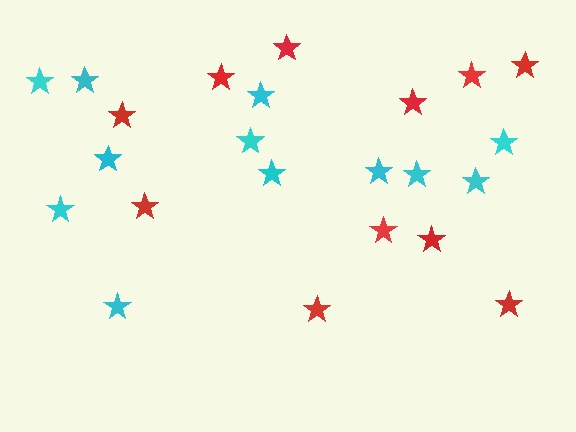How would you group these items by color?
There are 2 groups: one group of red stars (11) and one group of cyan stars (12).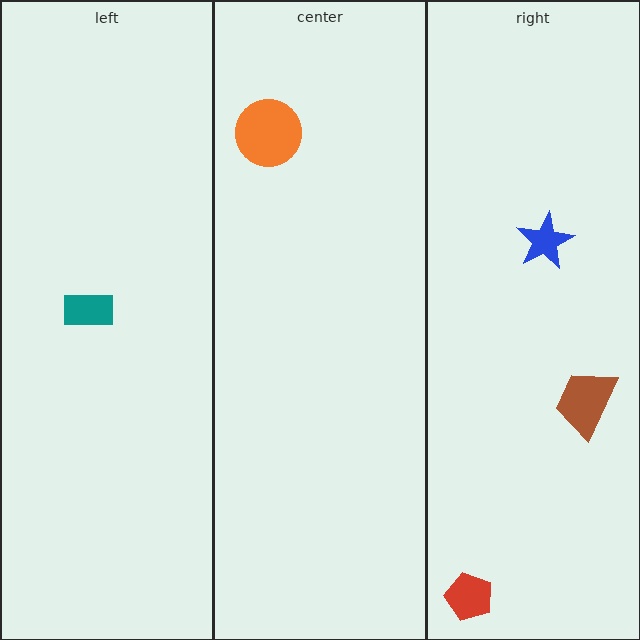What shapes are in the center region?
The orange circle.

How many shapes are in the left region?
1.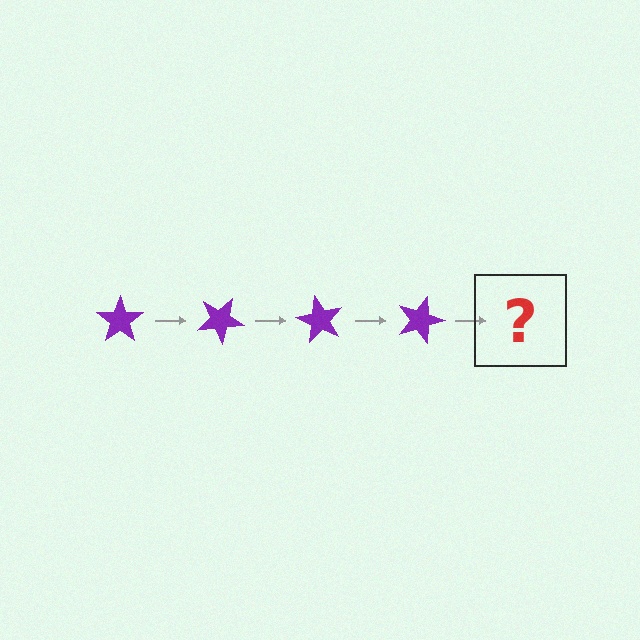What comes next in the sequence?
The next element should be a purple star rotated 120 degrees.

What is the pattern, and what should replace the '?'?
The pattern is that the star rotates 30 degrees each step. The '?' should be a purple star rotated 120 degrees.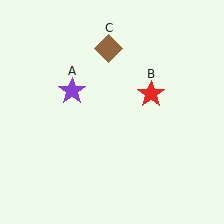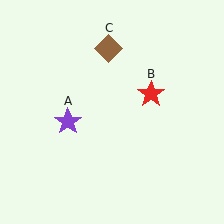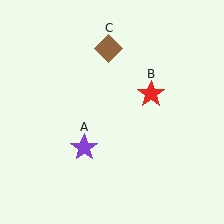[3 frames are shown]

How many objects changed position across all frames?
1 object changed position: purple star (object A).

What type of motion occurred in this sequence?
The purple star (object A) rotated counterclockwise around the center of the scene.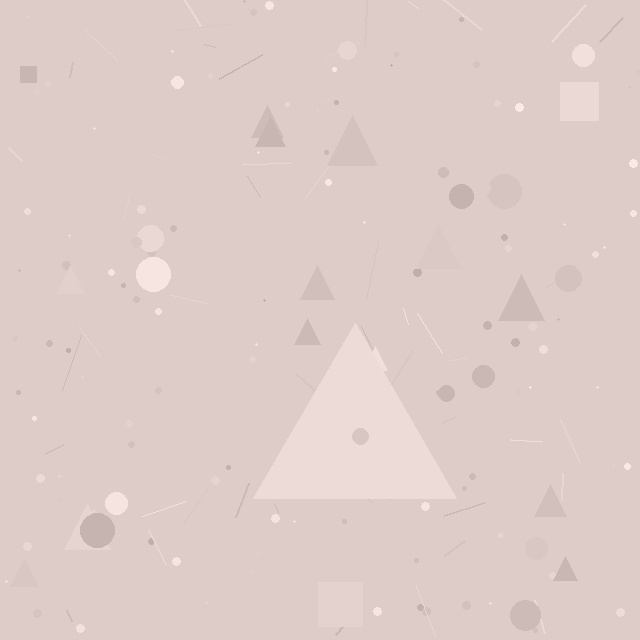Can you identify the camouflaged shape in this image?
The camouflaged shape is a triangle.